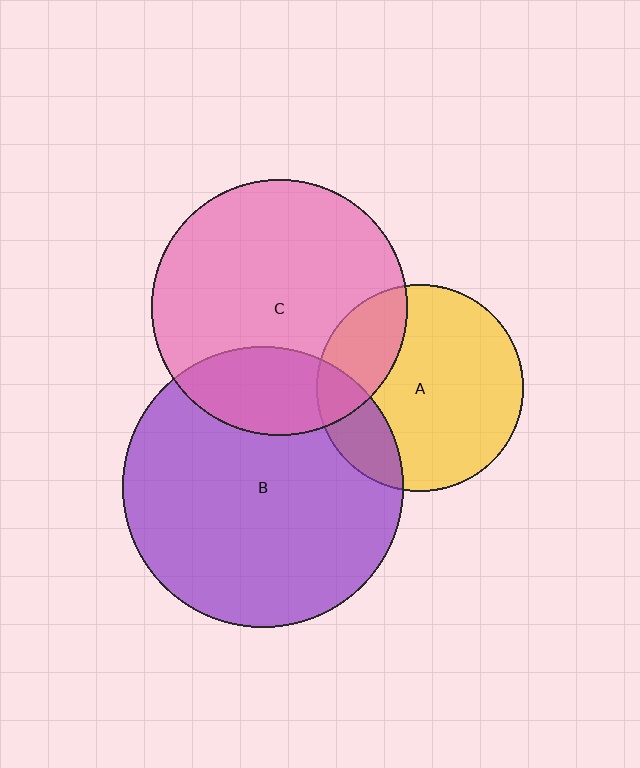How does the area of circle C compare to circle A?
Approximately 1.5 times.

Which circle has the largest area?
Circle B (purple).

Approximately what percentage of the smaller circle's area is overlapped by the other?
Approximately 25%.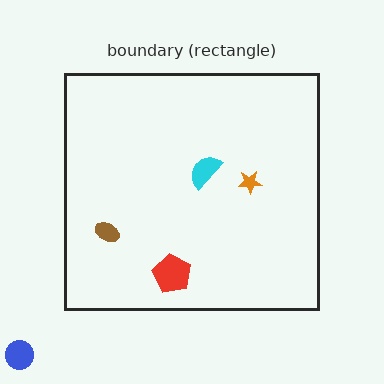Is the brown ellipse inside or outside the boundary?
Inside.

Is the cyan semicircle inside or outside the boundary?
Inside.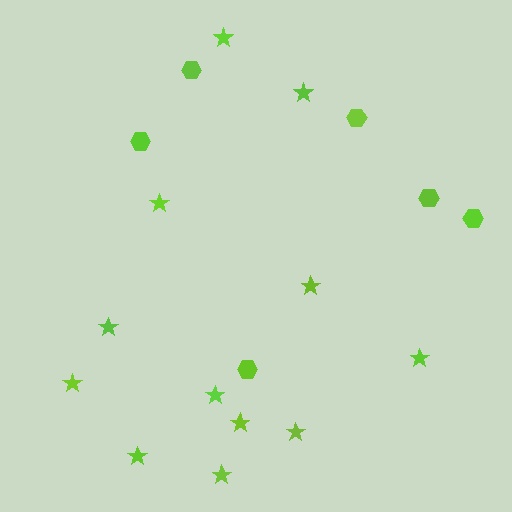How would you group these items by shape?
There are 2 groups: one group of stars (12) and one group of hexagons (6).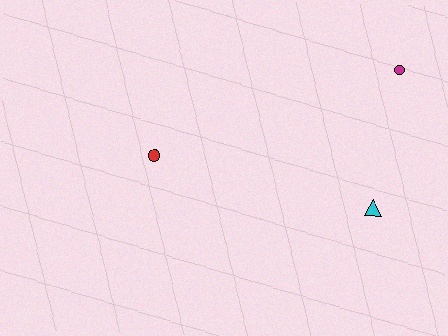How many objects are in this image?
There are 3 objects.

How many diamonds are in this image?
There are no diamonds.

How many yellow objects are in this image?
There are no yellow objects.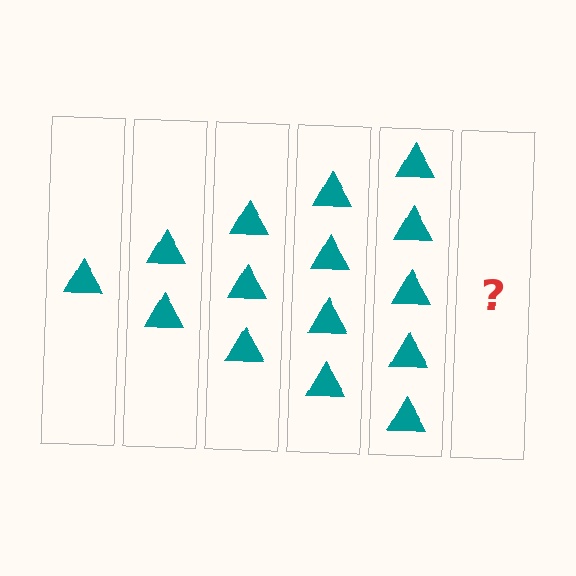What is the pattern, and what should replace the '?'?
The pattern is that each step adds one more triangle. The '?' should be 6 triangles.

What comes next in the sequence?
The next element should be 6 triangles.